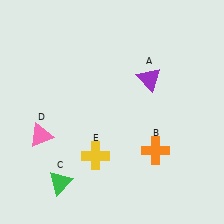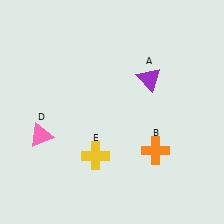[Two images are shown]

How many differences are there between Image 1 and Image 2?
There is 1 difference between the two images.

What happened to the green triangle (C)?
The green triangle (C) was removed in Image 2. It was in the bottom-left area of Image 1.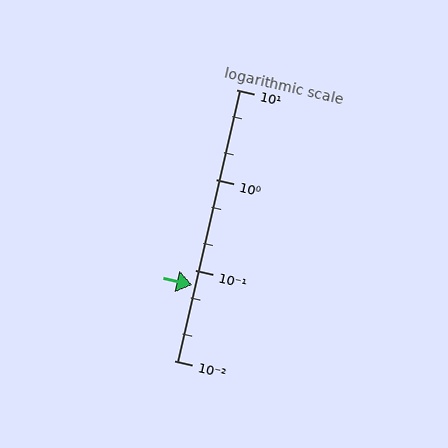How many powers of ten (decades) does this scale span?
The scale spans 3 decades, from 0.01 to 10.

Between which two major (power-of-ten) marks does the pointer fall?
The pointer is between 0.01 and 0.1.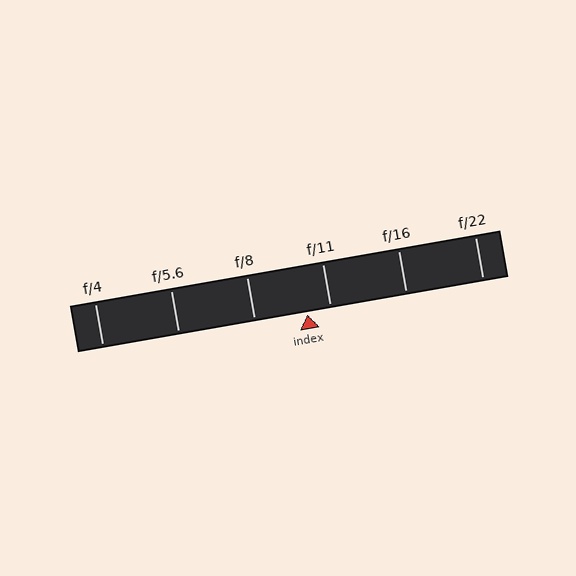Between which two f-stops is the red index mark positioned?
The index mark is between f/8 and f/11.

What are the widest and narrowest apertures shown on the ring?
The widest aperture shown is f/4 and the narrowest is f/22.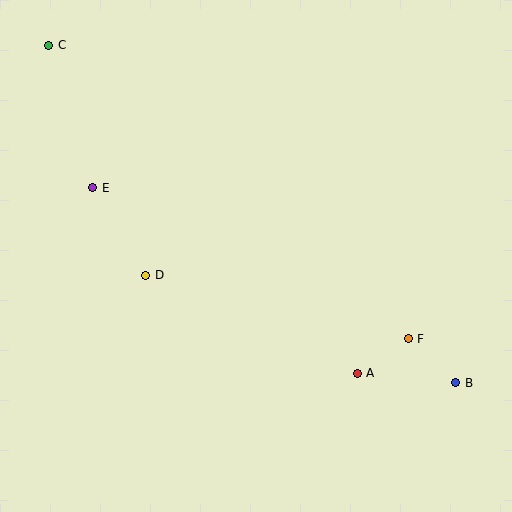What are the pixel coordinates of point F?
Point F is at (408, 339).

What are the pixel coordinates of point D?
Point D is at (146, 275).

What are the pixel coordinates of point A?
Point A is at (357, 373).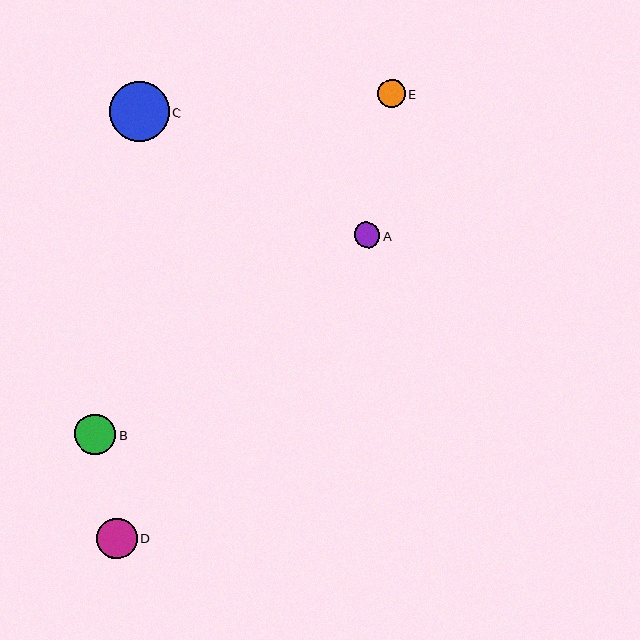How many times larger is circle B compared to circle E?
Circle B is approximately 1.5 times the size of circle E.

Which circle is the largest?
Circle C is the largest with a size of approximately 60 pixels.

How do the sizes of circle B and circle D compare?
Circle B and circle D are approximately the same size.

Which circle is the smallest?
Circle A is the smallest with a size of approximately 26 pixels.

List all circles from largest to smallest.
From largest to smallest: C, B, D, E, A.